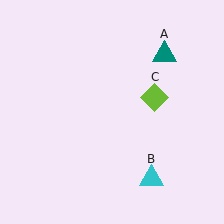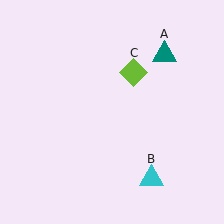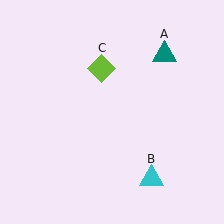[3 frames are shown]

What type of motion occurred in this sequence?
The lime diamond (object C) rotated counterclockwise around the center of the scene.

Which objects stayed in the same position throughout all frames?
Teal triangle (object A) and cyan triangle (object B) remained stationary.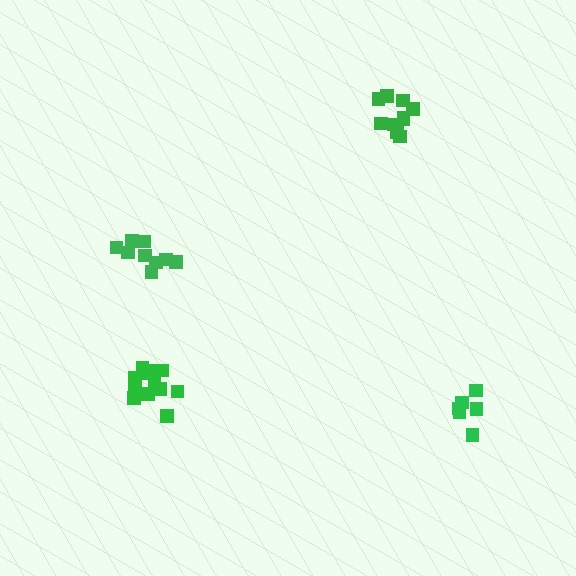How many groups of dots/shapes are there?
There are 4 groups.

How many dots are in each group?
Group 1: 10 dots, Group 2: 12 dots, Group 3: 6 dots, Group 4: 9 dots (37 total).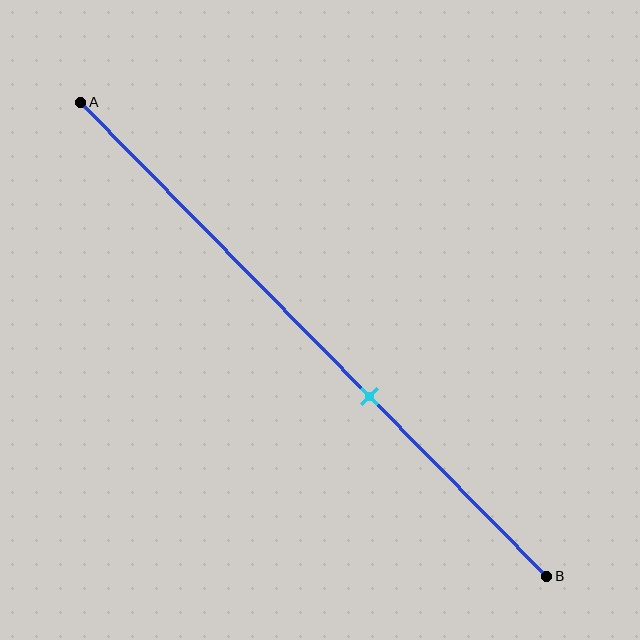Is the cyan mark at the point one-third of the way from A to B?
No, the mark is at about 60% from A, not at the 33% one-third point.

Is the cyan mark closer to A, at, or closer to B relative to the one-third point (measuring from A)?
The cyan mark is closer to point B than the one-third point of segment AB.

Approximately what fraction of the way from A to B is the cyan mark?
The cyan mark is approximately 60% of the way from A to B.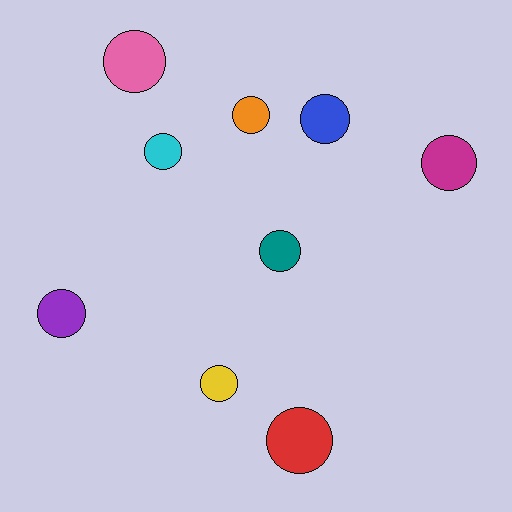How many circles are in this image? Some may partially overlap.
There are 9 circles.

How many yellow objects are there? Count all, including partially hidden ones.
There is 1 yellow object.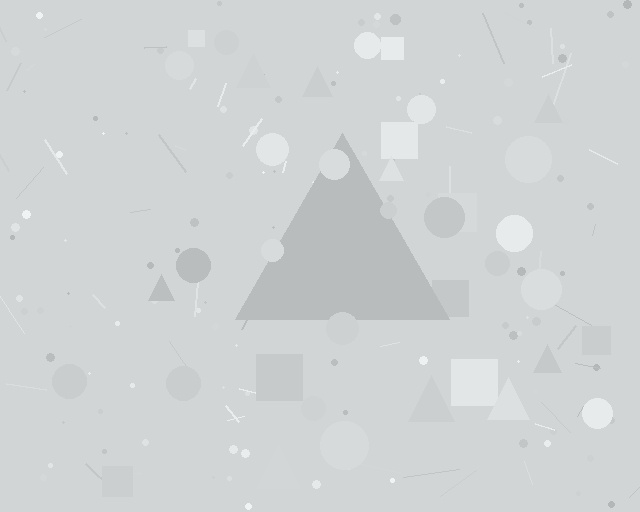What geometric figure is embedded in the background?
A triangle is embedded in the background.